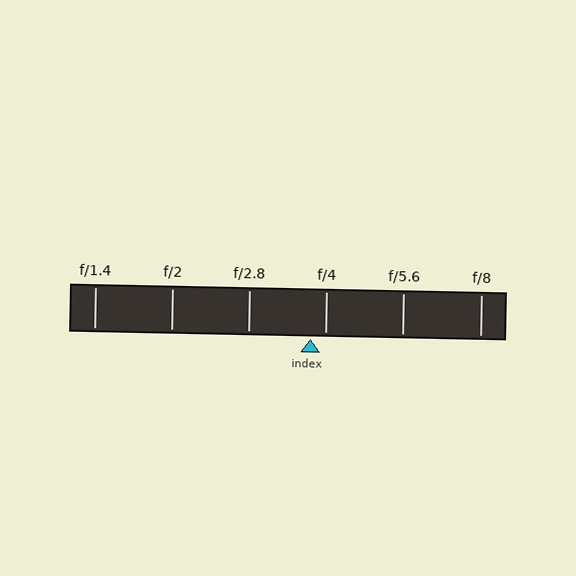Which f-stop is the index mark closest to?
The index mark is closest to f/4.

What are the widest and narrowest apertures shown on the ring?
The widest aperture shown is f/1.4 and the narrowest is f/8.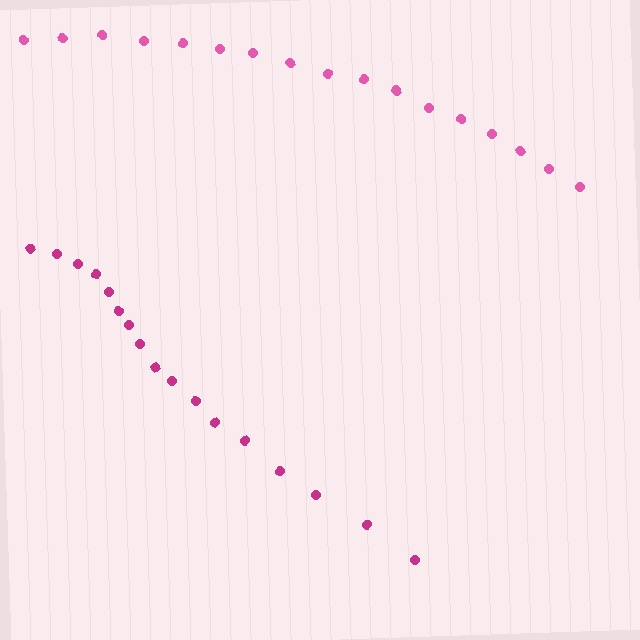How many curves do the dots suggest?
There are 2 distinct paths.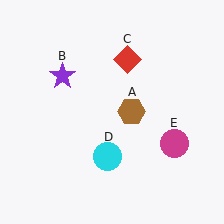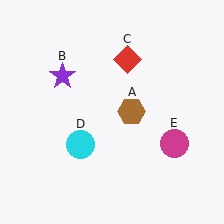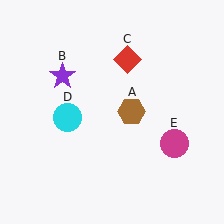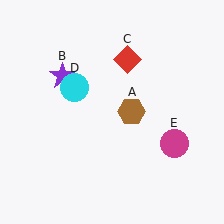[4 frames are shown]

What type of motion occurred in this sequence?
The cyan circle (object D) rotated clockwise around the center of the scene.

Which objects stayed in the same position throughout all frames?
Brown hexagon (object A) and purple star (object B) and red diamond (object C) and magenta circle (object E) remained stationary.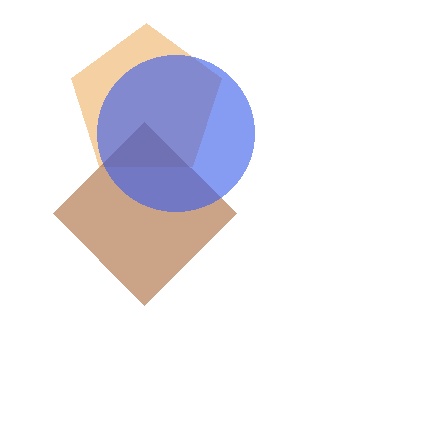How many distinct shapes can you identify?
There are 3 distinct shapes: an orange pentagon, a brown diamond, a blue circle.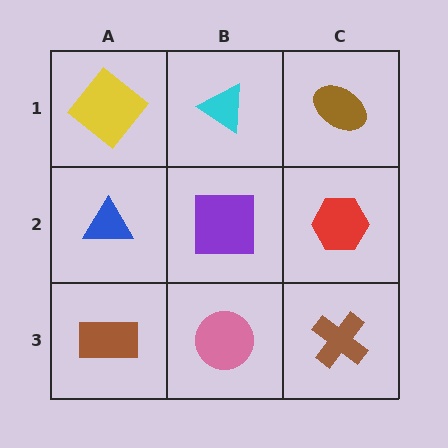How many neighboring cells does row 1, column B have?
3.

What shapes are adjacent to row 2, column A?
A yellow diamond (row 1, column A), a brown rectangle (row 3, column A), a purple square (row 2, column B).